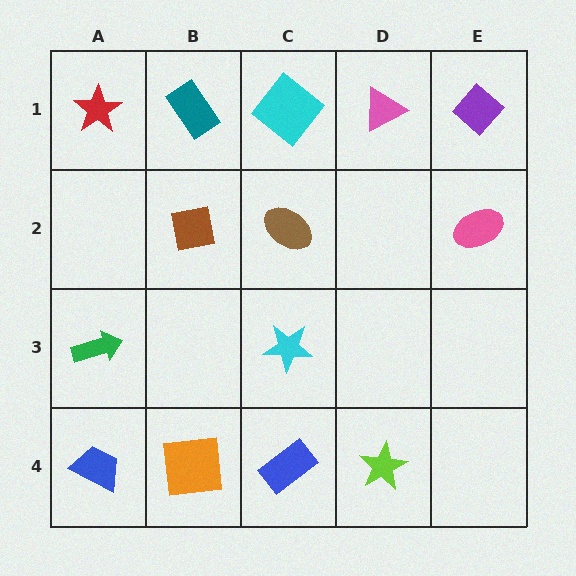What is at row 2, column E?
A pink ellipse.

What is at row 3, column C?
A cyan star.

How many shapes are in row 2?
3 shapes.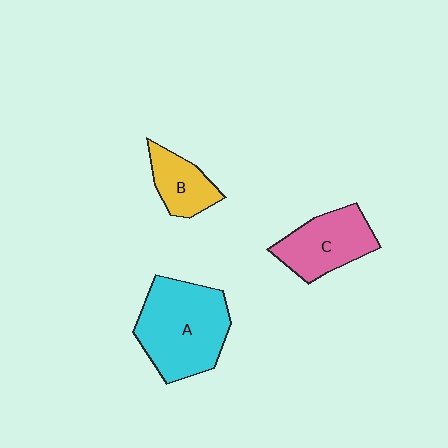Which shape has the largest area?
Shape A (cyan).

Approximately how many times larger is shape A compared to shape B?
Approximately 2.3 times.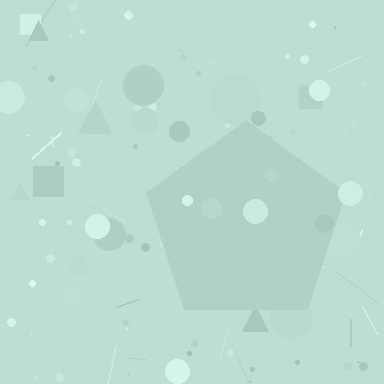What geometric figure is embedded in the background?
A pentagon is embedded in the background.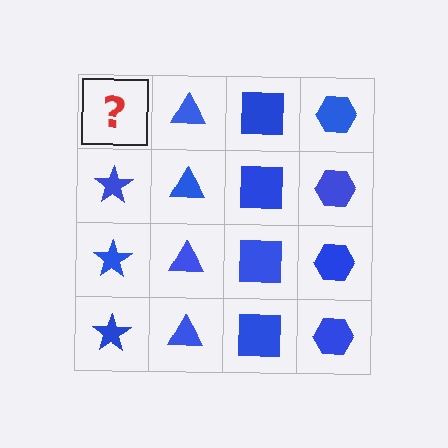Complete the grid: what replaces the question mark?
The question mark should be replaced with a blue star.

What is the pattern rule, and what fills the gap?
The rule is that each column has a consistent shape. The gap should be filled with a blue star.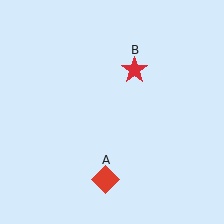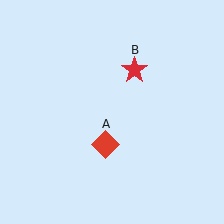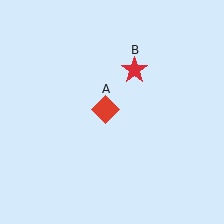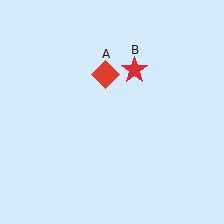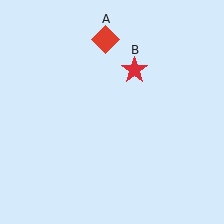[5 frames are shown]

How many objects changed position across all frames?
1 object changed position: red diamond (object A).